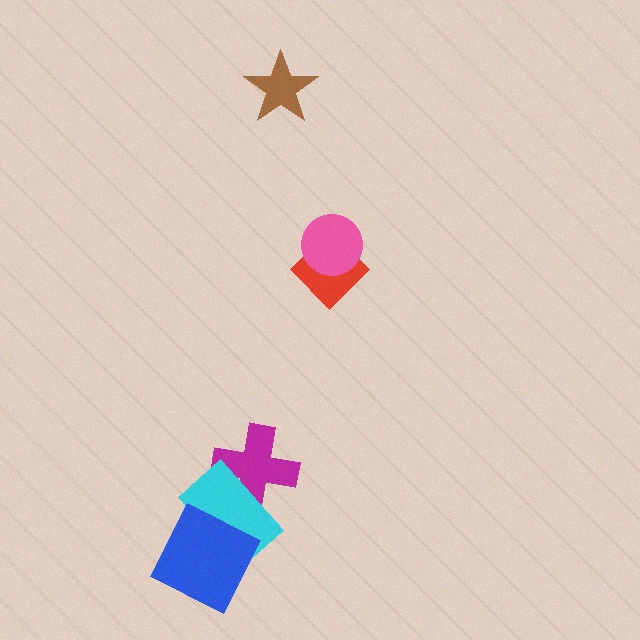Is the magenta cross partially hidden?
Yes, it is partially covered by another shape.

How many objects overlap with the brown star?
0 objects overlap with the brown star.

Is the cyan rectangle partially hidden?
Yes, it is partially covered by another shape.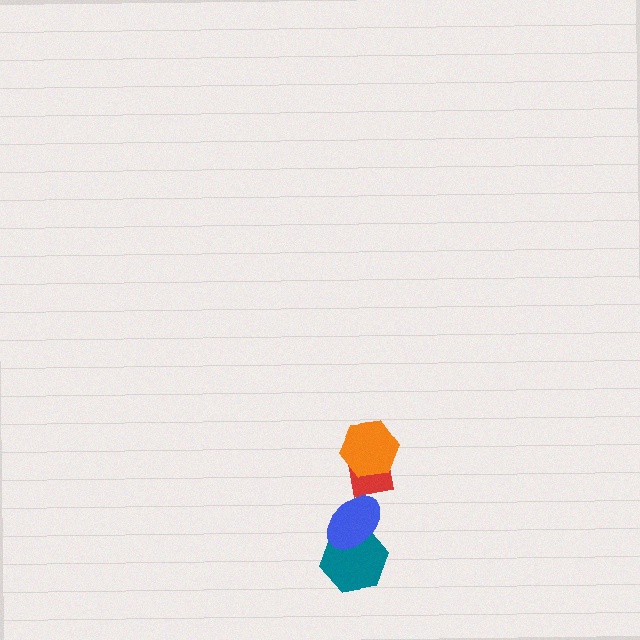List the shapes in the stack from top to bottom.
From top to bottom: the orange hexagon, the red square, the blue ellipse, the teal hexagon.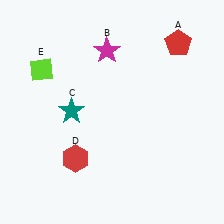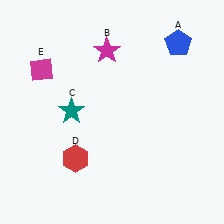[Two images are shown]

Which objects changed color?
A changed from red to blue. E changed from lime to magenta.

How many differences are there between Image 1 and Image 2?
There are 2 differences between the two images.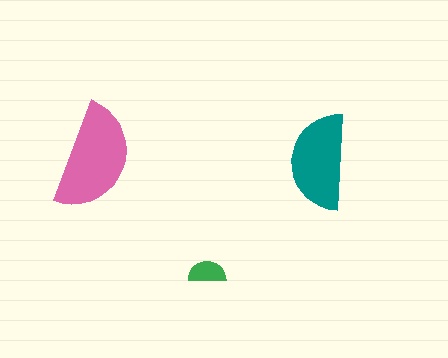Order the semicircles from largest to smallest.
the pink one, the teal one, the green one.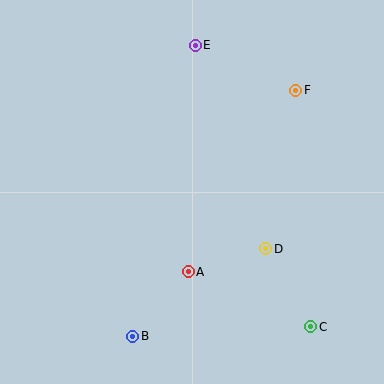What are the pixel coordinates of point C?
Point C is at (311, 327).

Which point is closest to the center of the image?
Point A at (188, 272) is closest to the center.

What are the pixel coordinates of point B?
Point B is at (133, 336).